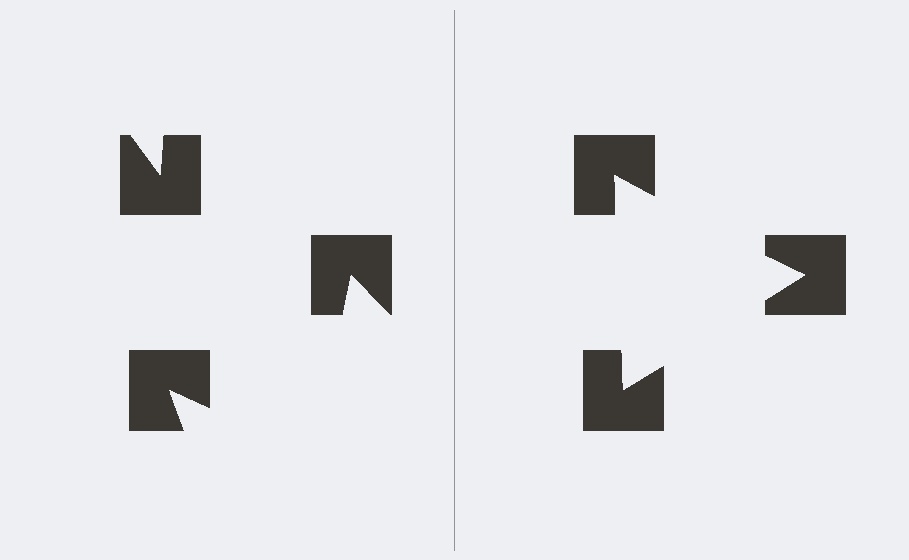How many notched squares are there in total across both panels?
6 — 3 on each side.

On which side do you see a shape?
An illusory triangle appears on the right side. On the left side the wedge cuts are rotated, so no coherent shape forms.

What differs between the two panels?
The notched squares are positioned identically on both sides; only the wedge orientations differ. On the right they align to a triangle; on the left they are misaligned.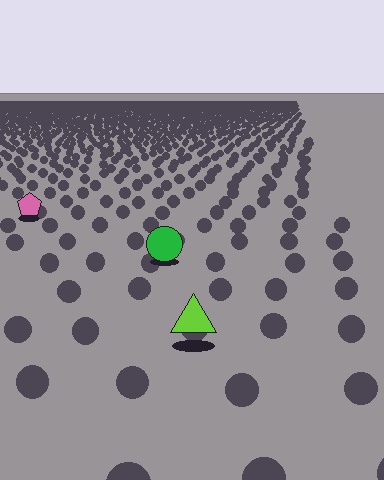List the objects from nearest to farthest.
From nearest to farthest: the lime triangle, the green circle, the pink pentagon.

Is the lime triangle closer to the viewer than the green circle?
Yes. The lime triangle is closer — you can tell from the texture gradient: the ground texture is coarser near it.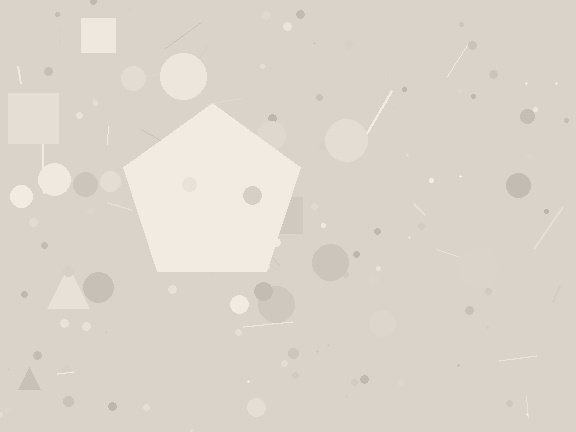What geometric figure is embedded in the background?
A pentagon is embedded in the background.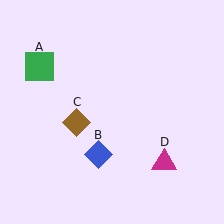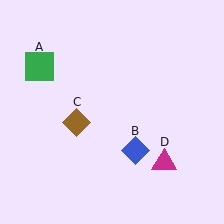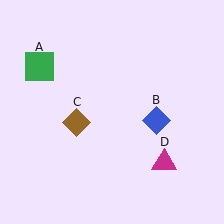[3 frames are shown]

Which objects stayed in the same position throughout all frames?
Green square (object A) and brown diamond (object C) and magenta triangle (object D) remained stationary.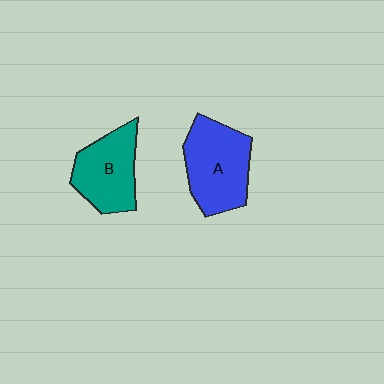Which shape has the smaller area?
Shape B (teal).